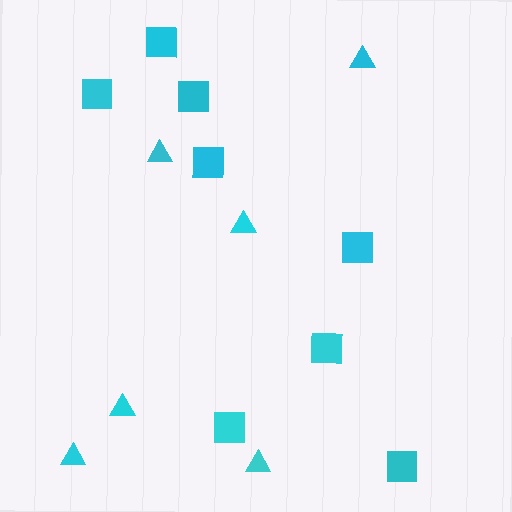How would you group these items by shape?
There are 2 groups: one group of squares (8) and one group of triangles (6).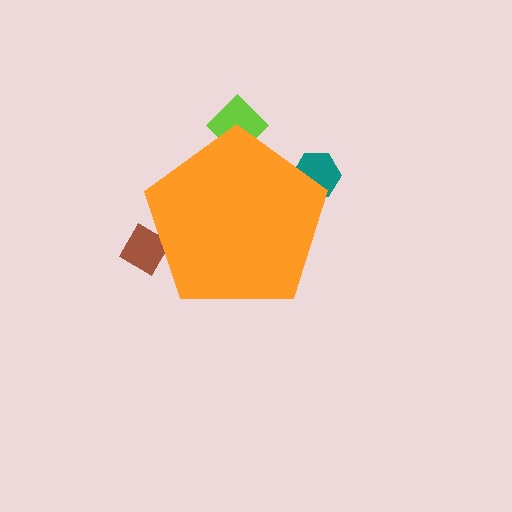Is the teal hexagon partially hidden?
Yes, the teal hexagon is partially hidden behind the orange pentagon.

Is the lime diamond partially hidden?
Yes, the lime diamond is partially hidden behind the orange pentagon.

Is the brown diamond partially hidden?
Yes, the brown diamond is partially hidden behind the orange pentagon.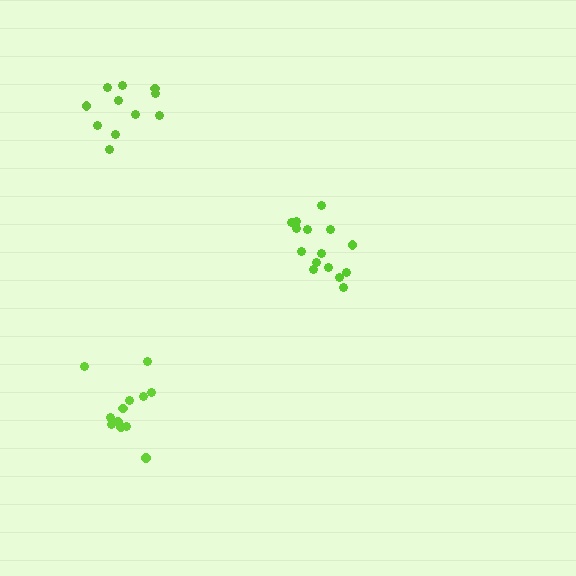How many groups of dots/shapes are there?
There are 3 groups.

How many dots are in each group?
Group 1: 15 dots, Group 2: 11 dots, Group 3: 12 dots (38 total).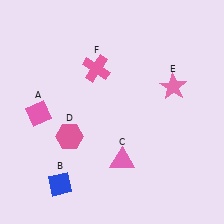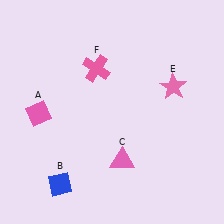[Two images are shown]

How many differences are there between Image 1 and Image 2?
There is 1 difference between the two images.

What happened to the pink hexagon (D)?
The pink hexagon (D) was removed in Image 2. It was in the bottom-left area of Image 1.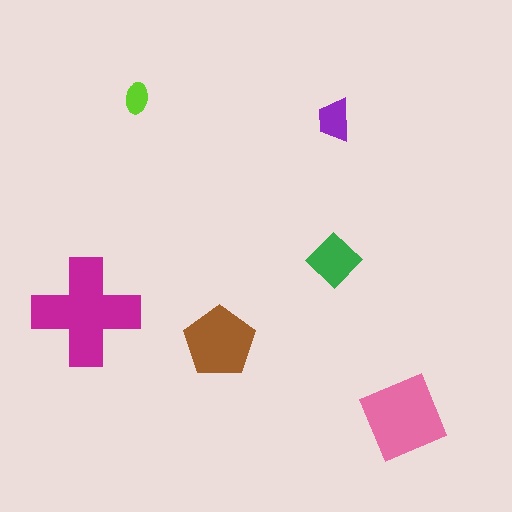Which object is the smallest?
The lime ellipse.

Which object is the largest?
The magenta cross.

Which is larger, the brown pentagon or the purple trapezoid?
The brown pentagon.